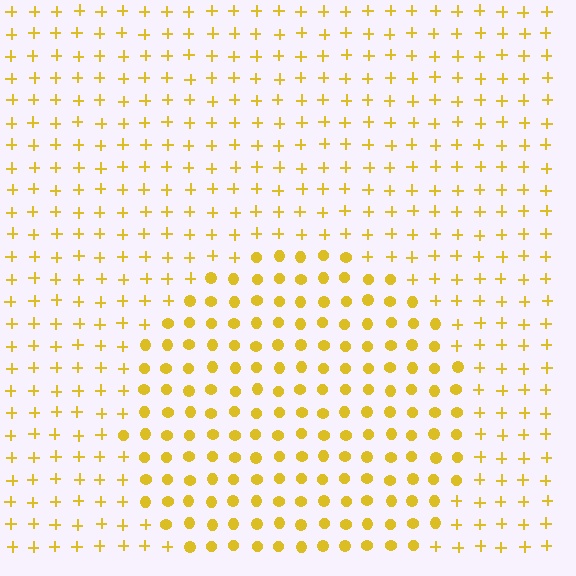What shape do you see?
I see a circle.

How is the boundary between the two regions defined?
The boundary is defined by a change in element shape: circles inside vs. plus signs outside. All elements share the same color and spacing.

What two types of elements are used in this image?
The image uses circles inside the circle region and plus signs outside it.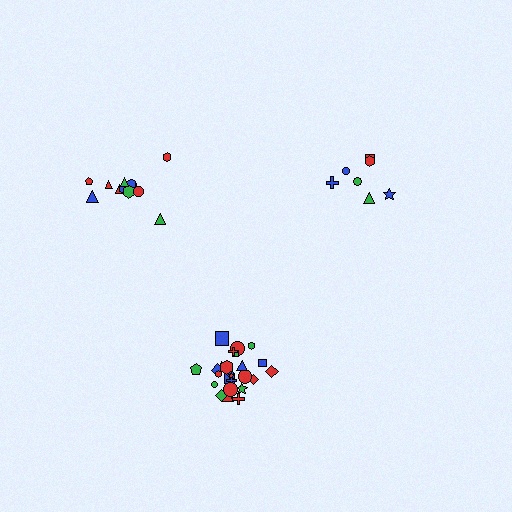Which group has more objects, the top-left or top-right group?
The top-left group.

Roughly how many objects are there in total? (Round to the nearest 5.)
Roughly 45 objects in total.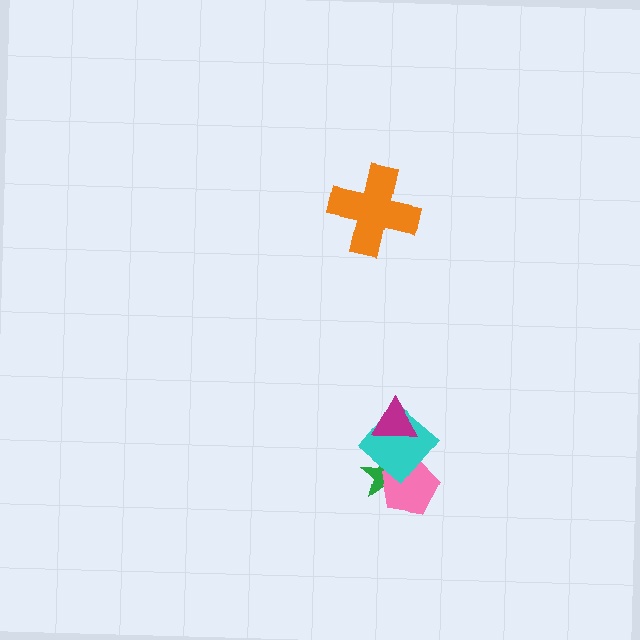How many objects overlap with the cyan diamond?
3 objects overlap with the cyan diamond.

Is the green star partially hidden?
Yes, it is partially covered by another shape.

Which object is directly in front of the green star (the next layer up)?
The pink pentagon is directly in front of the green star.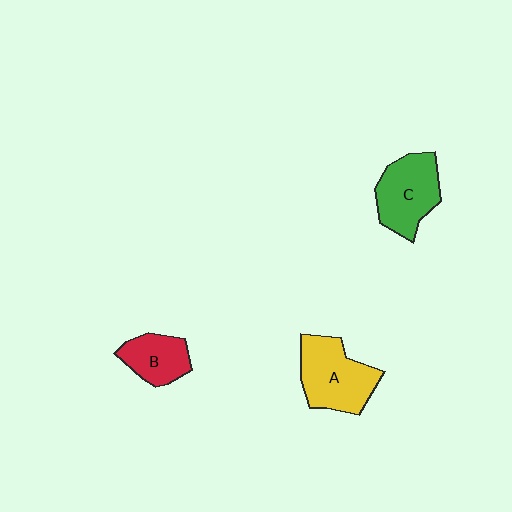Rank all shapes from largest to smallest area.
From largest to smallest: A (yellow), C (green), B (red).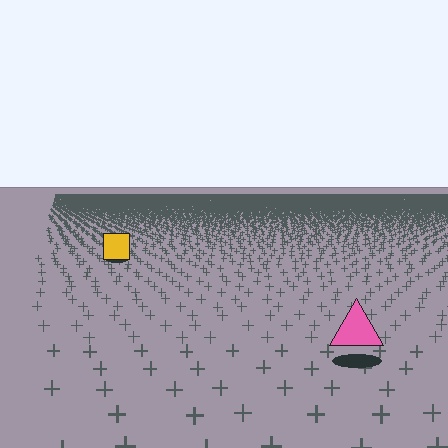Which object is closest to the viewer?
The pink triangle is closest. The texture marks near it are larger and more spread out.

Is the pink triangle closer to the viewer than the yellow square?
Yes. The pink triangle is closer — you can tell from the texture gradient: the ground texture is coarser near it.